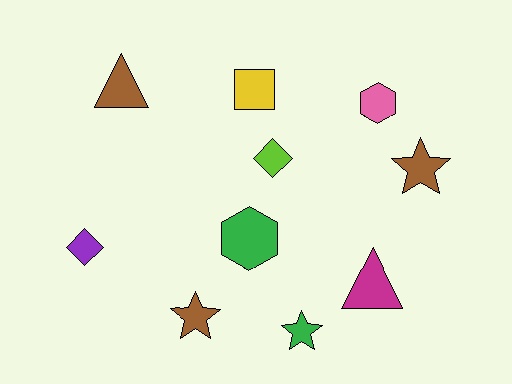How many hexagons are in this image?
There are 2 hexagons.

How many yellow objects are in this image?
There is 1 yellow object.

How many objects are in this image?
There are 10 objects.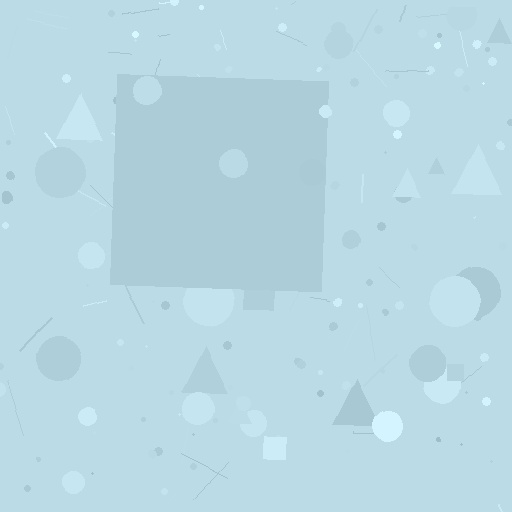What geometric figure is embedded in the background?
A square is embedded in the background.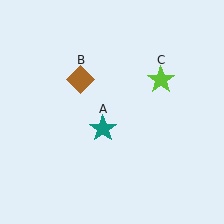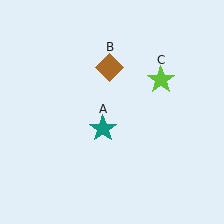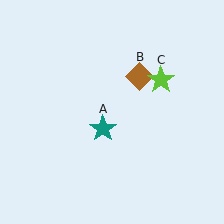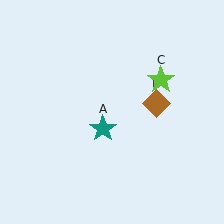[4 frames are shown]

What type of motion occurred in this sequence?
The brown diamond (object B) rotated clockwise around the center of the scene.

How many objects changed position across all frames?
1 object changed position: brown diamond (object B).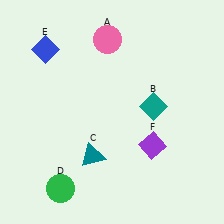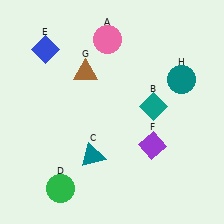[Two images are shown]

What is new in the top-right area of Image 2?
A teal circle (H) was added in the top-right area of Image 2.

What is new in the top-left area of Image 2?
A brown triangle (G) was added in the top-left area of Image 2.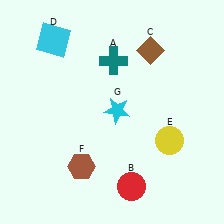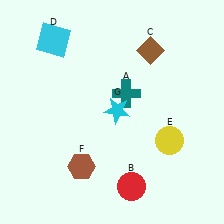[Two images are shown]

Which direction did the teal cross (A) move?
The teal cross (A) moved down.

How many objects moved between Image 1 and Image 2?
1 object moved between the two images.